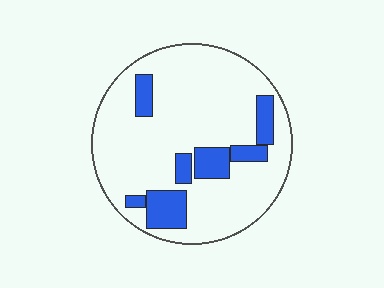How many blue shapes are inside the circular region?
7.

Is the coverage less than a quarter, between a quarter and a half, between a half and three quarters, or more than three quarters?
Less than a quarter.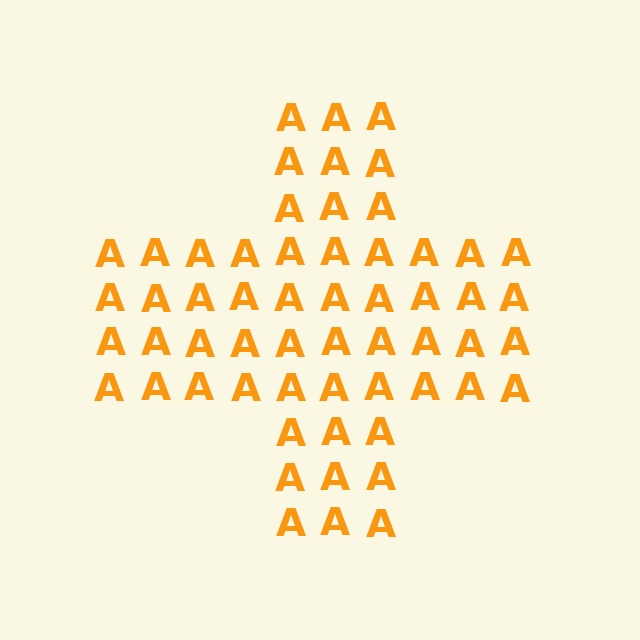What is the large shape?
The large shape is a cross.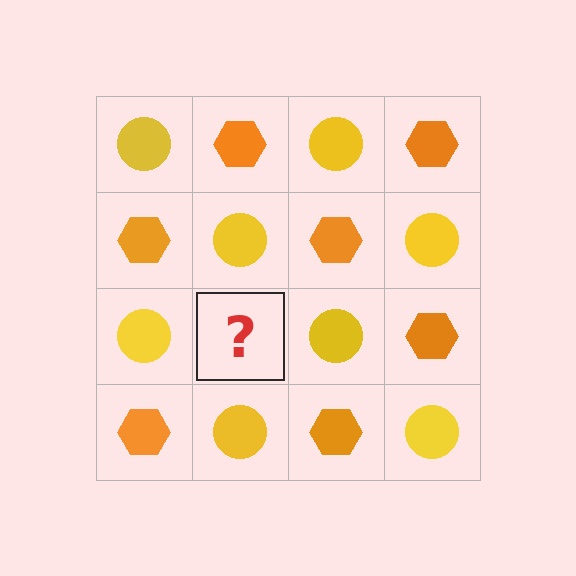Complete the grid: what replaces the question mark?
The question mark should be replaced with an orange hexagon.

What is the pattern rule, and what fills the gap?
The rule is that it alternates yellow circle and orange hexagon in a checkerboard pattern. The gap should be filled with an orange hexagon.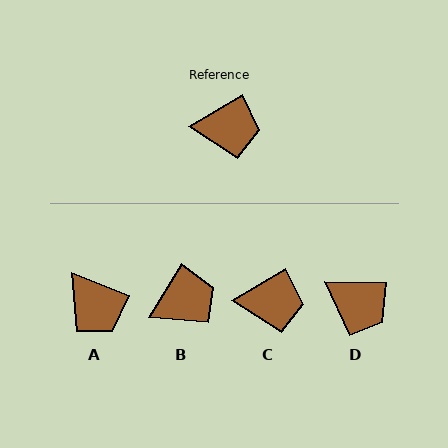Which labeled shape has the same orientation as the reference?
C.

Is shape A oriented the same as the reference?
No, it is off by about 52 degrees.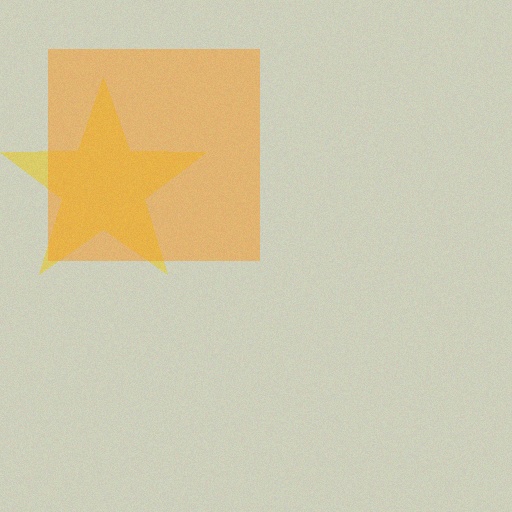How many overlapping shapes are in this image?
There are 2 overlapping shapes in the image.